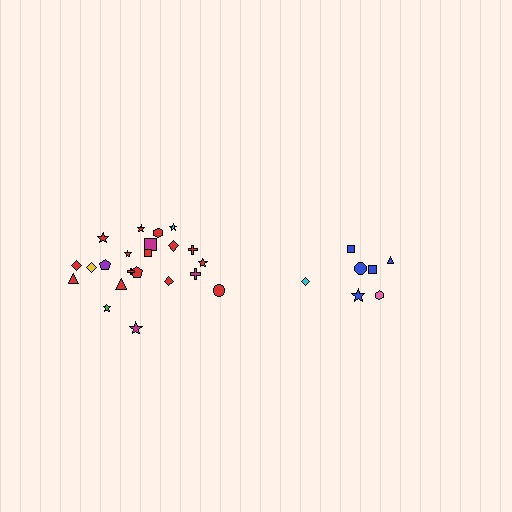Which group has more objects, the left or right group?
The left group.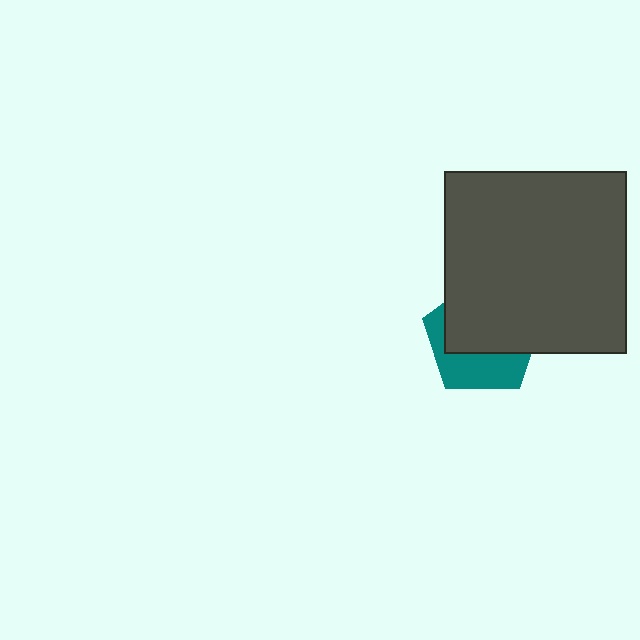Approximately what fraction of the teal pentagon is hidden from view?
Roughly 60% of the teal pentagon is hidden behind the dark gray square.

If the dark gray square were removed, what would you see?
You would see the complete teal pentagon.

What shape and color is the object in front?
The object in front is a dark gray square.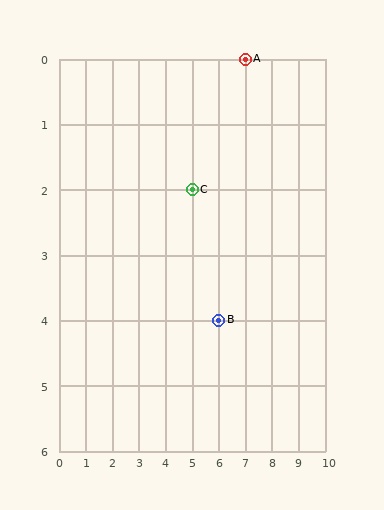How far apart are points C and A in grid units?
Points C and A are 2 columns and 2 rows apart (about 2.8 grid units diagonally).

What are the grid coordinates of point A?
Point A is at grid coordinates (7, 0).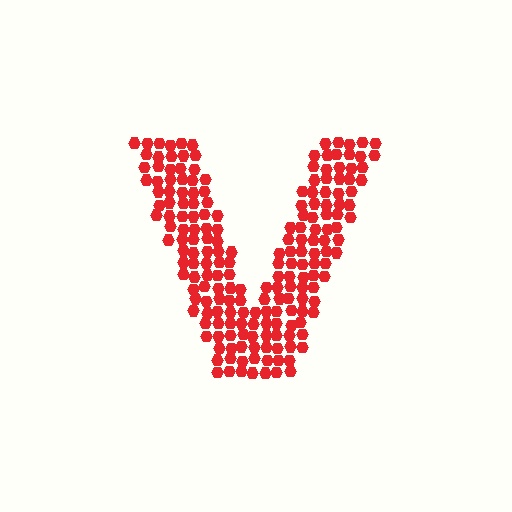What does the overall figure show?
The overall figure shows the letter V.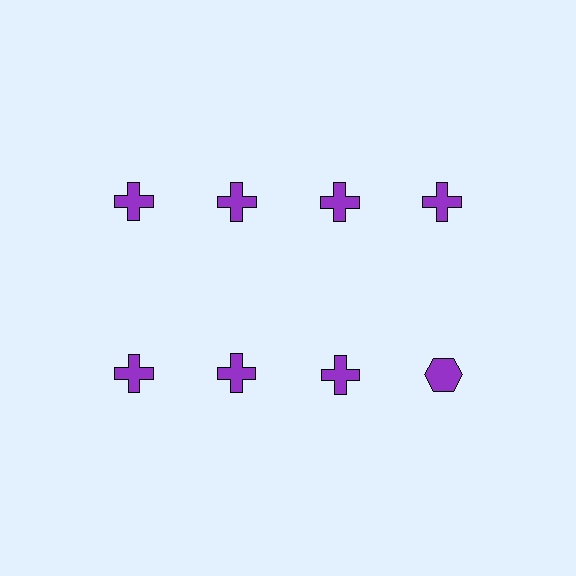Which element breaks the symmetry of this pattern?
The purple hexagon in the second row, second from right column breaks the symmetry. All other shapes are purple crosses.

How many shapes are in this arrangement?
There are 8 shapes arranged in a grid pattern.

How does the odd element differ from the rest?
It has a different shape: hexagon instead of cross.